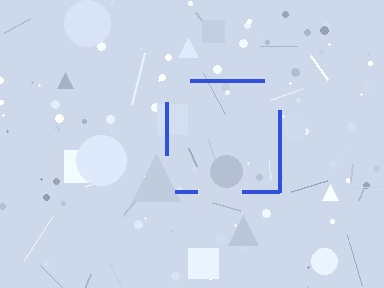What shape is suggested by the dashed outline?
The dashed outline suggests a square.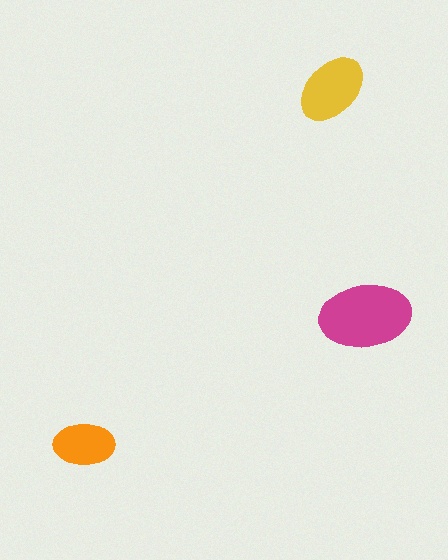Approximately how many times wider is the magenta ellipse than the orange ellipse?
About 1.5 times wider.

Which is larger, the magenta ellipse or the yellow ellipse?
The magenta one.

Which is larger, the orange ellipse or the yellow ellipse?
The yellow one.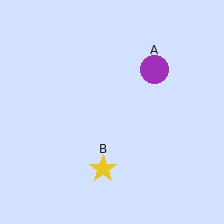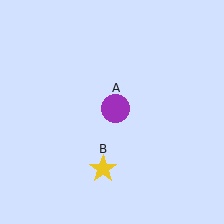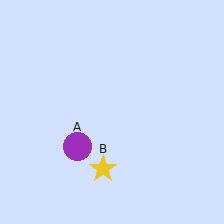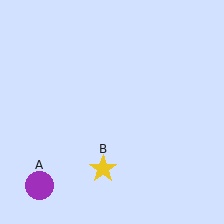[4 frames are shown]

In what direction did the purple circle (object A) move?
The purple circle (object A) moved down and to the left.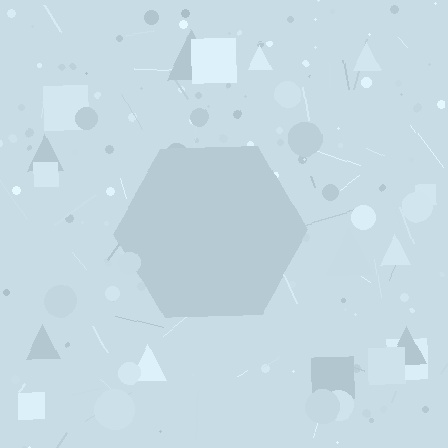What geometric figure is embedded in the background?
A hexagon is embedded in the background.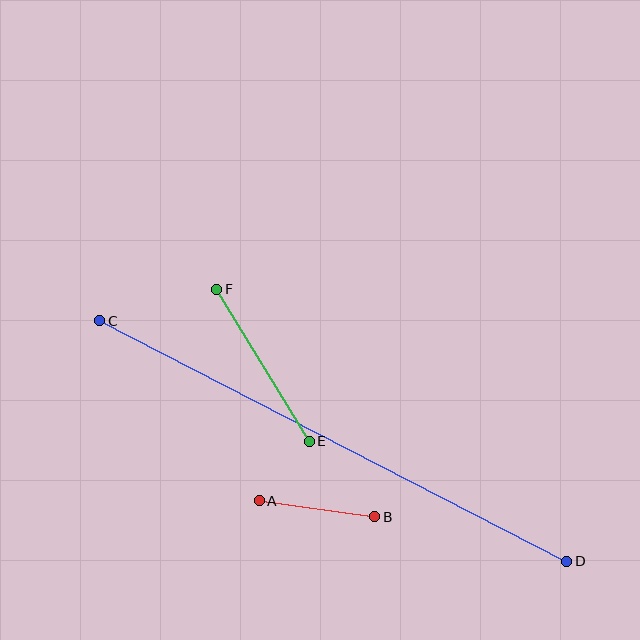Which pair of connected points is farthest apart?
Points C and D are farthest apart.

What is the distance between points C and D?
The distance is approximately 525 pixels.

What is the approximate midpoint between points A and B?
The midpoint is at approximately (317, 509) pixels.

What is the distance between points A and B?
The distance is approximately 116 pixels.